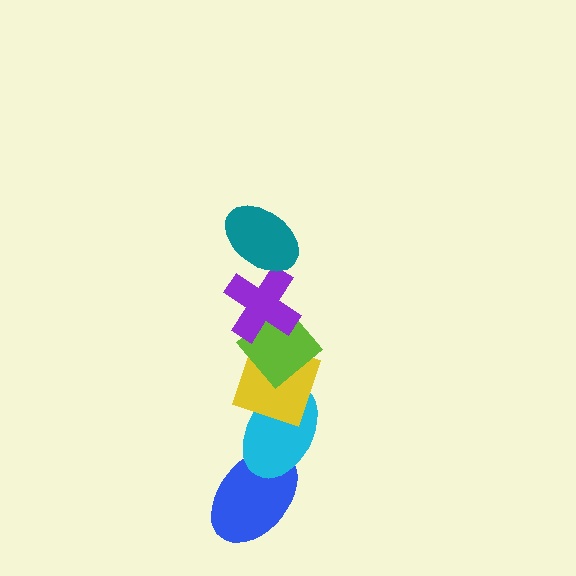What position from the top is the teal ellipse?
The teal ellipse is 1st from the top.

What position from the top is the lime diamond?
The lime diamond is 3rd from the top.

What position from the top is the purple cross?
The purple cross is 2nd from the top.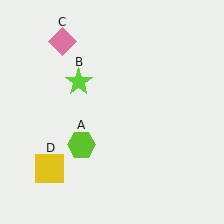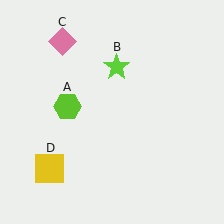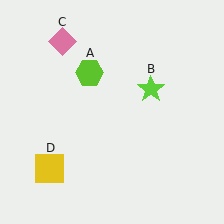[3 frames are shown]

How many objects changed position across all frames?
2 objects changed position: lime hexagon (object A), lime star (object B).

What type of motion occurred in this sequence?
The lime hexagon (object A), lime star (object B) rotated clockwise around the center of the scene.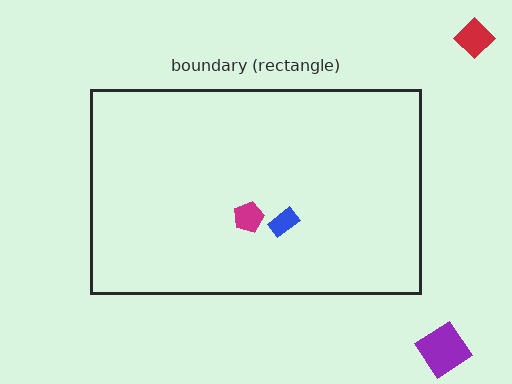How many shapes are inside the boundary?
2 inside, 2 outside.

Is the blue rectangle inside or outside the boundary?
Inside.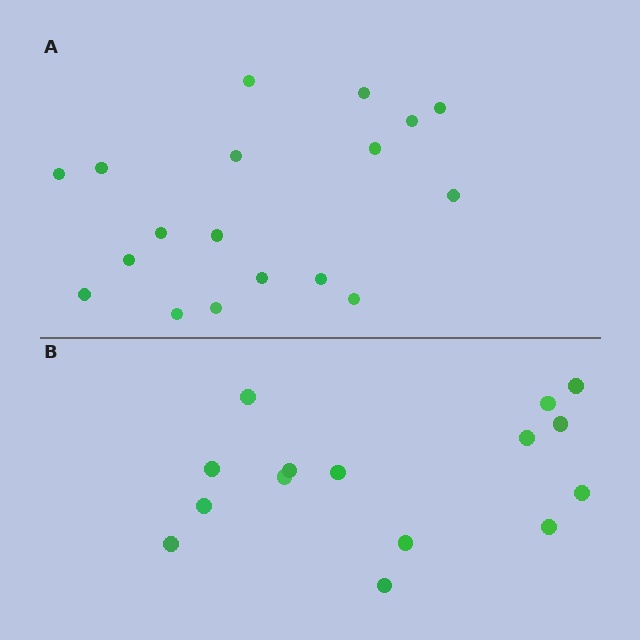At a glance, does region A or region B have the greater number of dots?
Region A (the top region) has more dots.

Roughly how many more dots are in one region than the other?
Region A has just a few more — roughly 2 or 3 more dots than region B.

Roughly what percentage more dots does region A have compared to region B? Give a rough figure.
About 20% more.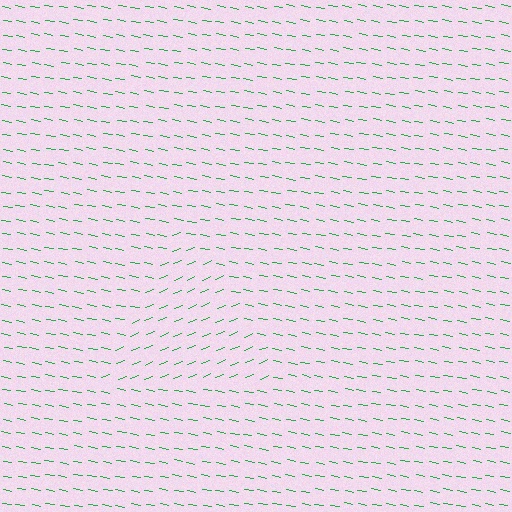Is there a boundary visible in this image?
Yes, there is a texture boundary formed by a change in line orientation.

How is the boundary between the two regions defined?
The boundary is defined purely by a change in line orientation (approximately 33 degrees difference). All lines are the same color and thickness.